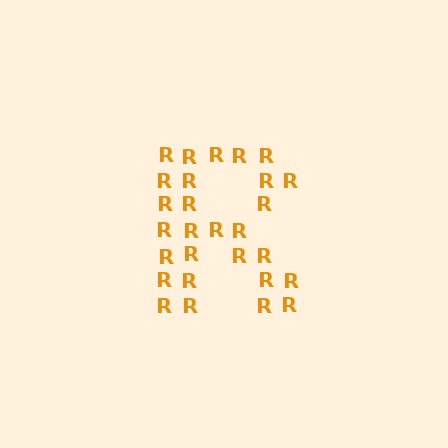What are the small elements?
The small elements are letter R's.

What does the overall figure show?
The overall figure shows the letter R.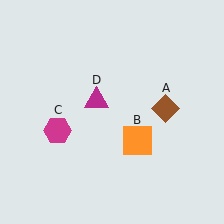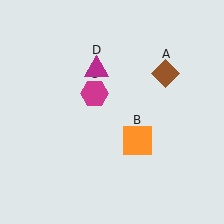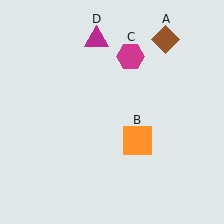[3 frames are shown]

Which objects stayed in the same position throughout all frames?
Orange square (object B) remained stationary.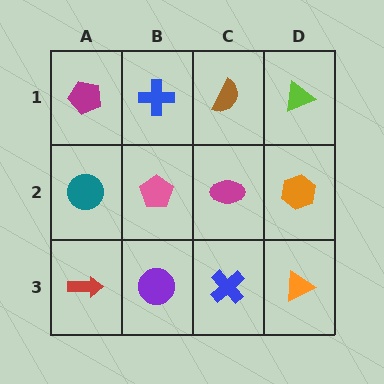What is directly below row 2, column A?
A red arrow.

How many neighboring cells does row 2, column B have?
4.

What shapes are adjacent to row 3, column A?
A teal circle (row 2, column A), a purple circle (row 3, column B).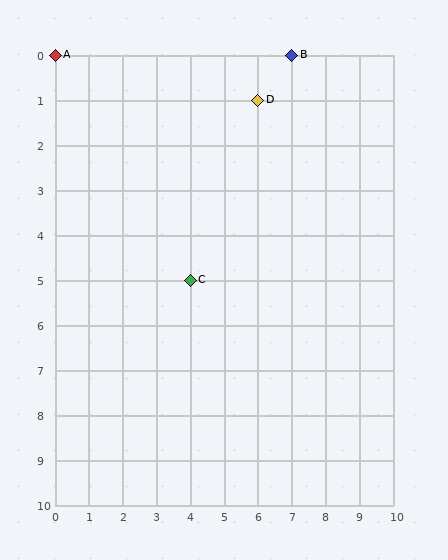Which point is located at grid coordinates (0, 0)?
Point A is at (0, 0).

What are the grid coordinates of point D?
Point D is at grid coordinates (6, 1).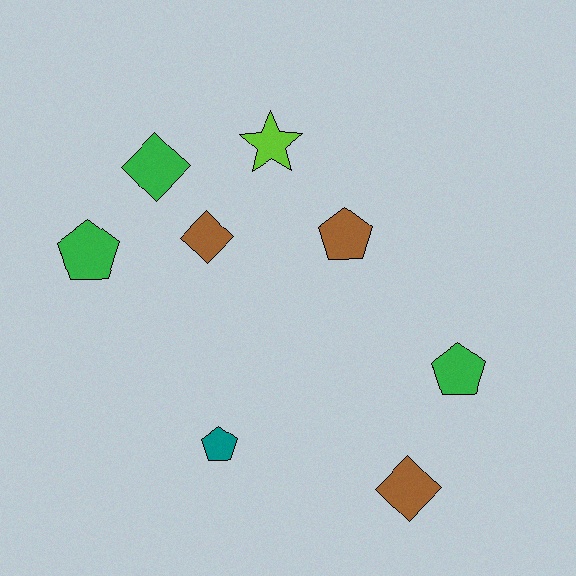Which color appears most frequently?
Brown, with 3 objects.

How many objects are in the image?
There are 8 objects.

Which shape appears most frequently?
Pentagon, with 4 objects.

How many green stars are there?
There are no green stars.